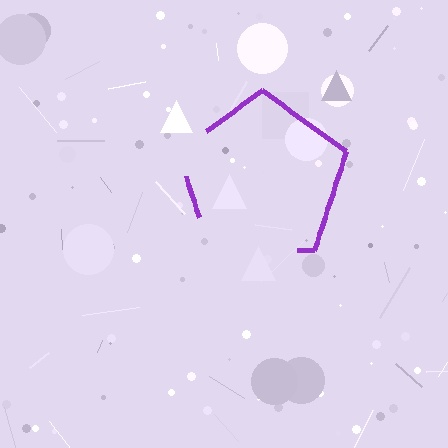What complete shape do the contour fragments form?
The contour fragments form a pentagon.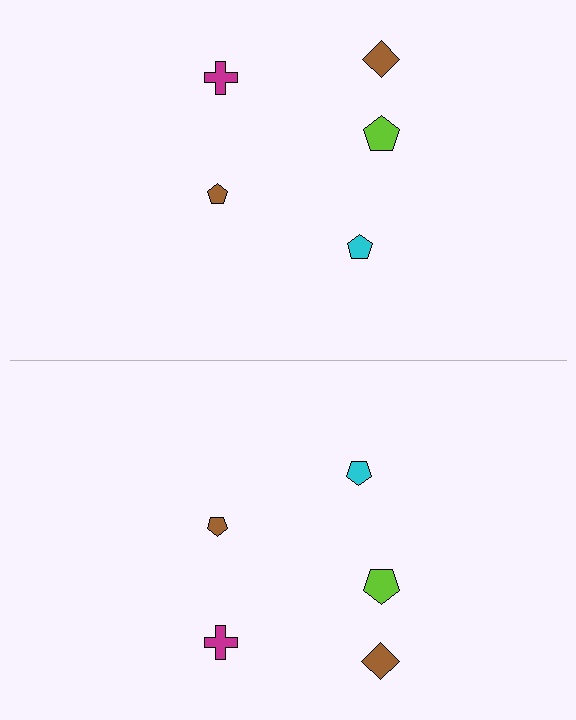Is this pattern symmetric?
Yes, this pattern has bilateral (reflection) symmetry.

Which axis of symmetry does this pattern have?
The pattern has a horizontal axis of symmetry running through the center of the image.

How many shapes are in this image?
There are 10 shapes in this image.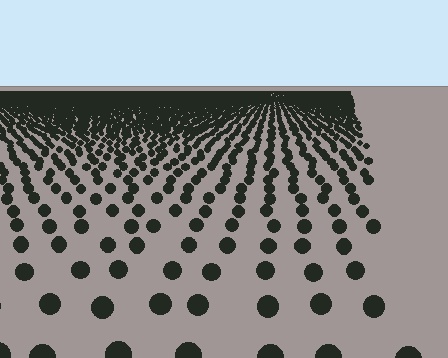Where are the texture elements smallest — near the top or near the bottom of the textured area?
Near the top.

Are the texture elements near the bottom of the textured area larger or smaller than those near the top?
Larger. Near the bottom, elements are closer to the viewer and appear at a bigger on-screen size.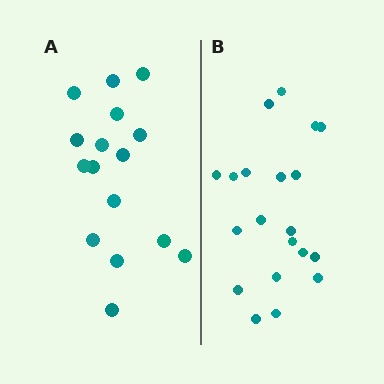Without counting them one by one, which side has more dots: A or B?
Region B (the right region) has more dots.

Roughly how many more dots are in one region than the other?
Region B has about 4 more dots than region A.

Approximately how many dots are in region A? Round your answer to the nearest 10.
About 20 dots. (The exact count is 16, which rounds to 20.)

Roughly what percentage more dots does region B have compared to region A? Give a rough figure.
About 25% more.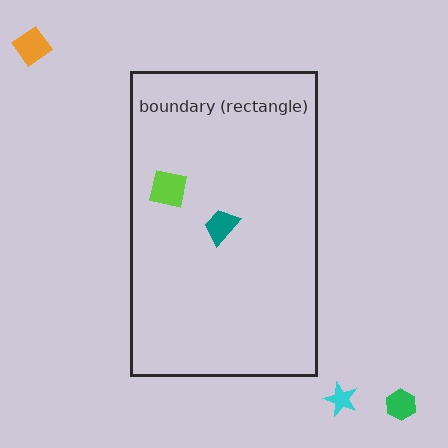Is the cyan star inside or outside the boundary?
Outside.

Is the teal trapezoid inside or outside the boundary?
Inside.